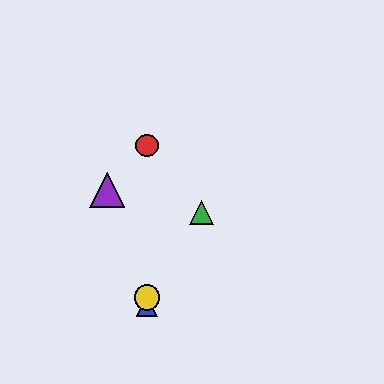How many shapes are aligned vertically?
3 shapes (the red circle, the blue triangle, the yellow circle) are aligned vertically.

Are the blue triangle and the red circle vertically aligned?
Yes, both are at x≈147.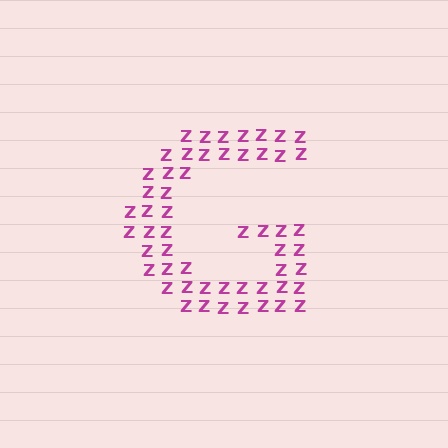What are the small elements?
The small elements are letter Z's.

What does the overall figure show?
The overall figure shows the letter G.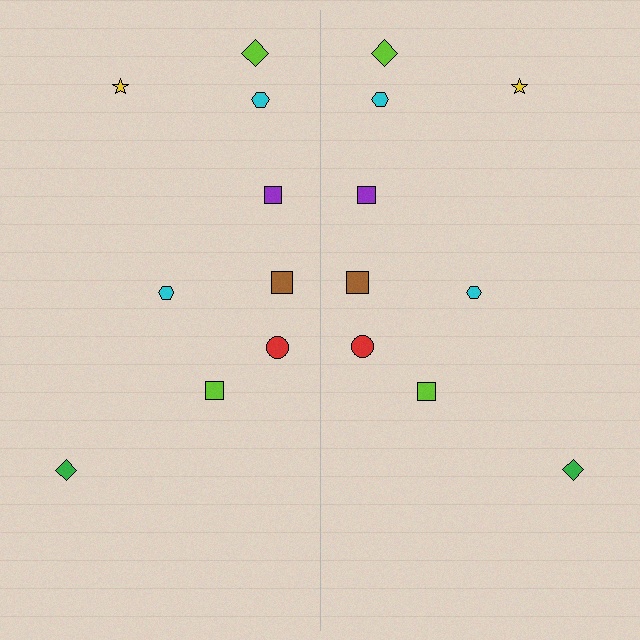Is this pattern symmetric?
Yes, this pattern has bilateral (reflection) symmetry.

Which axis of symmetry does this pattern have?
The pattern has a vertical axis of symmetry running through the center of the image.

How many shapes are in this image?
There are 18 shapes in this image.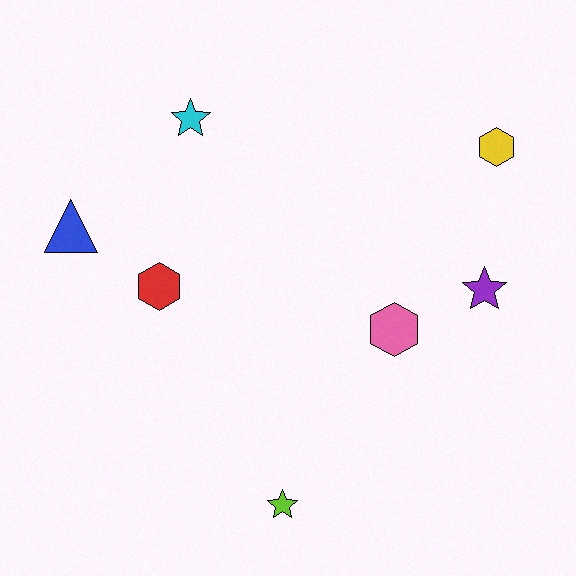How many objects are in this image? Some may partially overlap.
There are 7 objects.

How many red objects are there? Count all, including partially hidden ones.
There is 1 red object.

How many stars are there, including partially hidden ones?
There are 3 stars.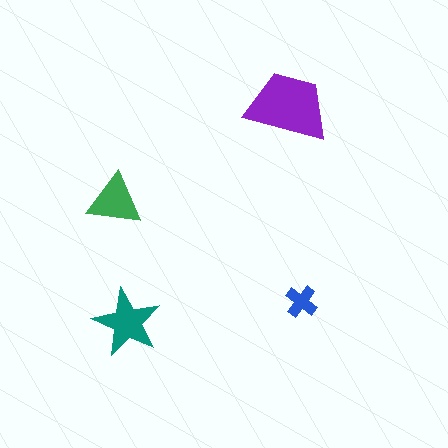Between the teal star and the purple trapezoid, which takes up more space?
The purple trapezoid.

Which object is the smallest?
The blue cross.